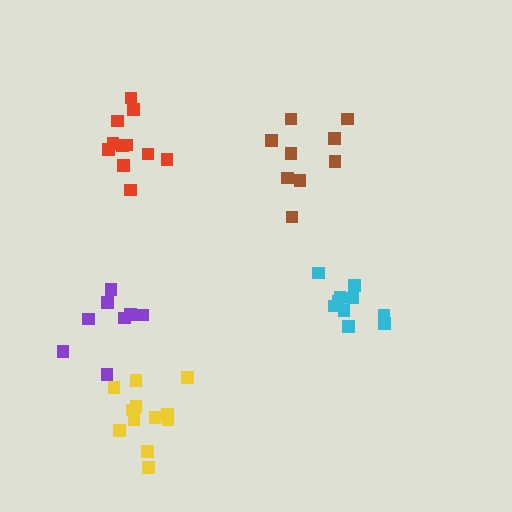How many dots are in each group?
Group 1: 10 dots, Group 2: 8 dots, Group 3: 9 dots, Group 4: 12 dots, Group 5: 11 dots (50 total).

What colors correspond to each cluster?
The clusters are colored: cyan, purple, brown, yellow, red.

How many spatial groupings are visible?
There are 5 spatial groupings.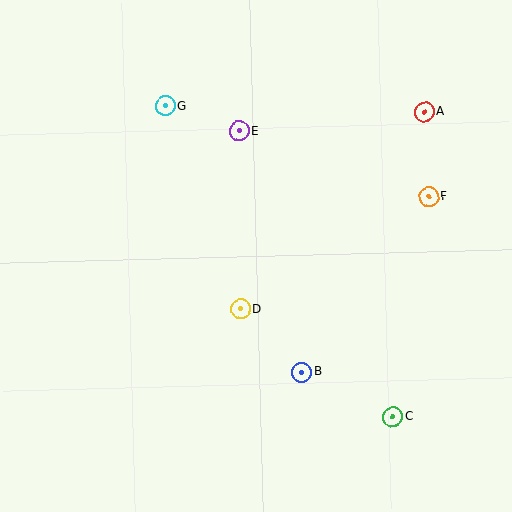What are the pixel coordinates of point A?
Point A is at (425, 112).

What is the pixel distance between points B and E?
The distance between B and E is 249 pixels.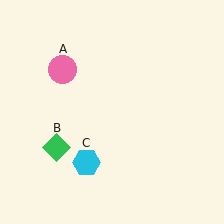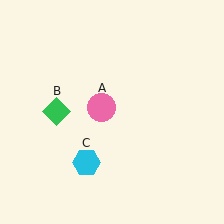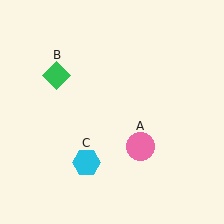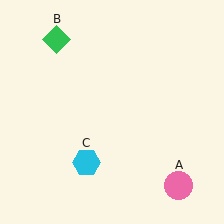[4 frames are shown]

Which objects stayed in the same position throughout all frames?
Cyan hexagon (object C) remained stationary.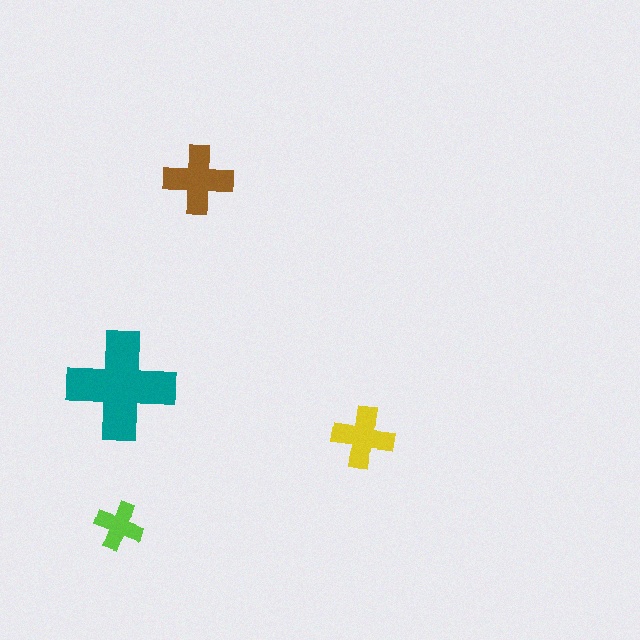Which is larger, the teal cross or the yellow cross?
The teal one.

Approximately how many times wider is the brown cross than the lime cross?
About 1.5 times wider.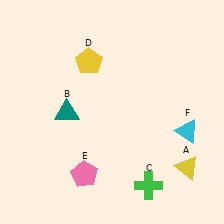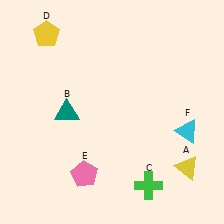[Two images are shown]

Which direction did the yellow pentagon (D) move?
The yellow pentagon (D) moved left.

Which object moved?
The yellow pentagon (D) moved left.